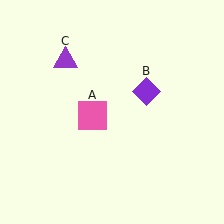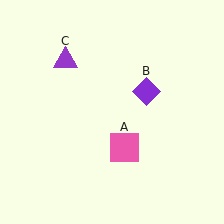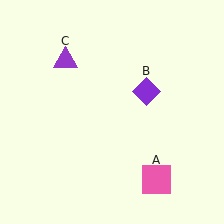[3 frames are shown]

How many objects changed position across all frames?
1 object changed position: pink square (object A).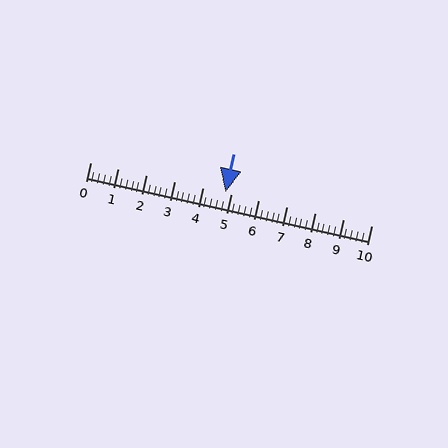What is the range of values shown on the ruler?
The ruler shows values from 0 to 10.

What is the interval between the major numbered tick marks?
The major tick marks are spaced 1 units apart.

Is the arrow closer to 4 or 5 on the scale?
The arrow is closer to 5.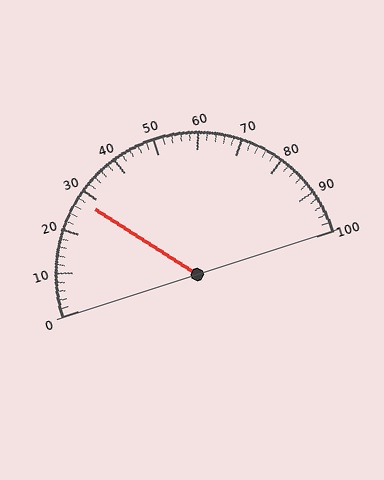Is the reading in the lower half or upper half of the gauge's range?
The reading is in the lower half of the range (0 to 100).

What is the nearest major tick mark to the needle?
The nearest major tick mark is 30.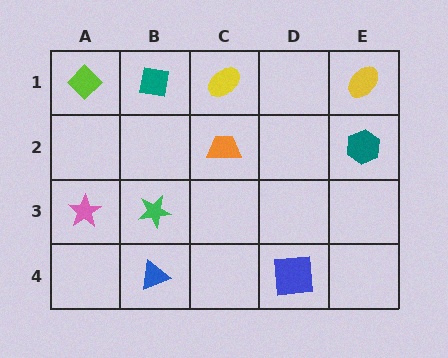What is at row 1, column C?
A yellow ellipse.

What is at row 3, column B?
A green star.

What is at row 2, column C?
An orange trapezoid.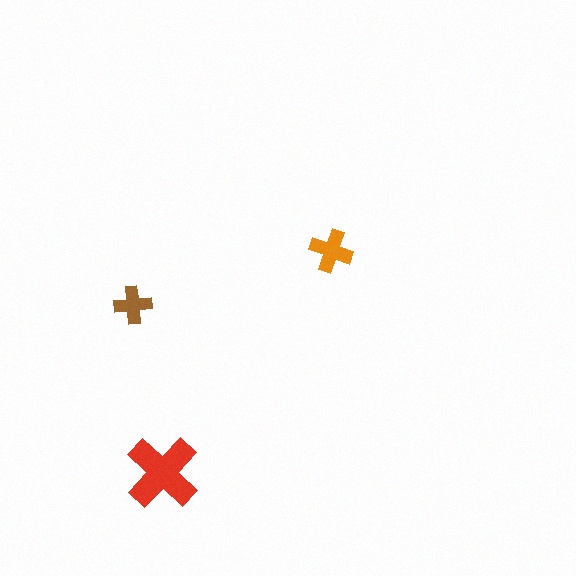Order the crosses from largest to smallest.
the red one, the orange one, the brown one.